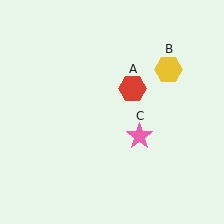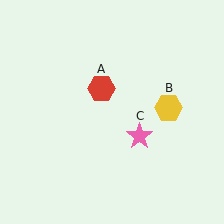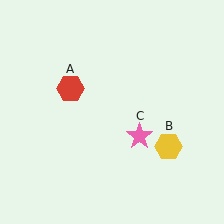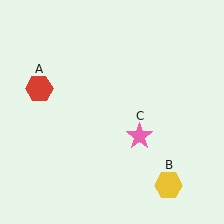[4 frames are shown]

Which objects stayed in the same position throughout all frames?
Pink star (object C) remained stationary.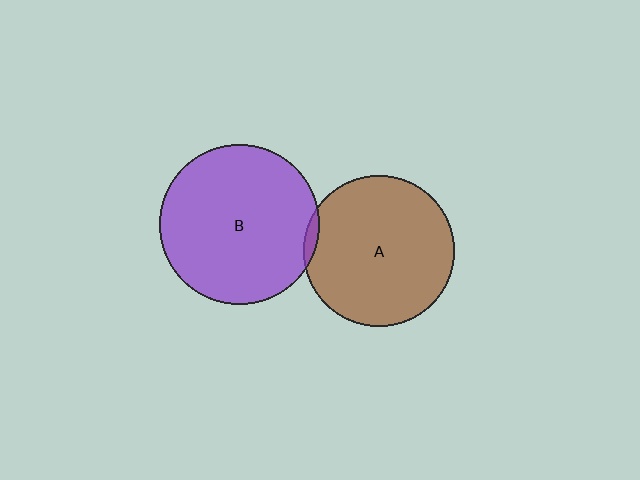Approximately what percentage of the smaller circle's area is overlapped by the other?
Approximately 5%.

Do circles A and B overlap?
Yes.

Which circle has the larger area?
Circle B (purple).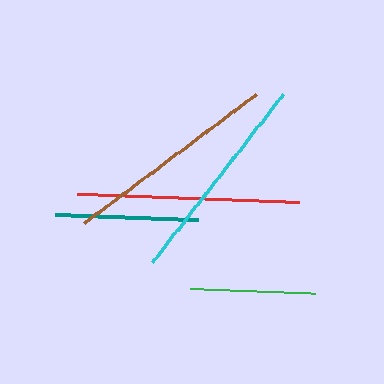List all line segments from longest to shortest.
From longest to shortest: red, brown, cyan, teal, green.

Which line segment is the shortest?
The green line is the shortest at approximately 125 pixels.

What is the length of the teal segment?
The teal segment is approximately 143 pixels long.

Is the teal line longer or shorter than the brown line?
The brown line is longer than the teal line.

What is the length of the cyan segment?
The cyan segment is approximately 212 pixels long.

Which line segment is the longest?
The red line is the longest at approximately 222 pixels.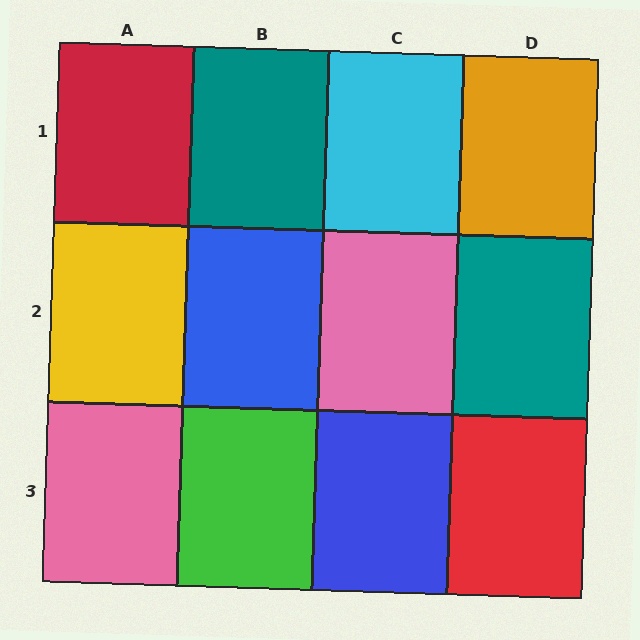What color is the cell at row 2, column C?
Pink.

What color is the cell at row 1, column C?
Cyan.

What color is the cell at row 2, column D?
Teal.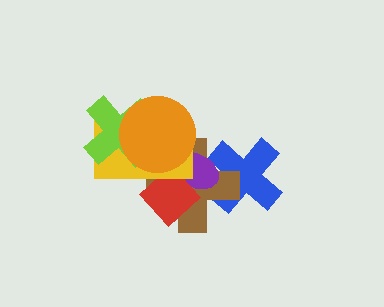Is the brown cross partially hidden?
Yes, it is partially covered by another shape.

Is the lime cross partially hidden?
Yes, it is partially covered by another shape.